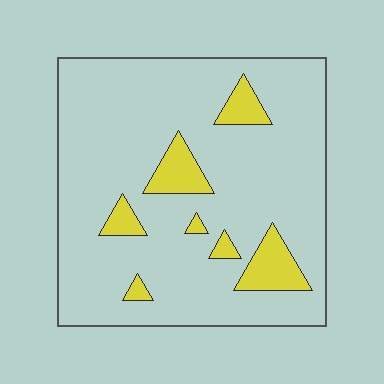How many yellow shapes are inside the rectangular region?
7.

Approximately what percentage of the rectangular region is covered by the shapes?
Approximately 15%.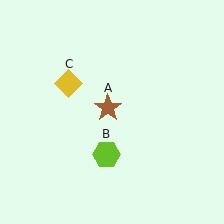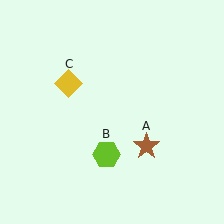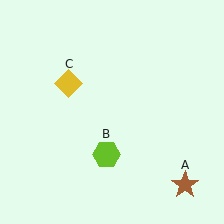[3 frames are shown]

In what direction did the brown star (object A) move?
The brown star (object A) moved down and to the right.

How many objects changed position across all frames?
1 object changed position: brown star (object A).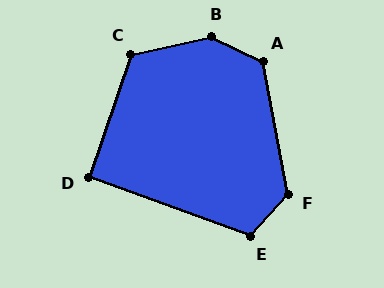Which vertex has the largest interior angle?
B, at approximately 142 degrees.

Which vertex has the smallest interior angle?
D, at approximately 91 degrees.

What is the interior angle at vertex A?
Approximately 126 degrees (obtuse).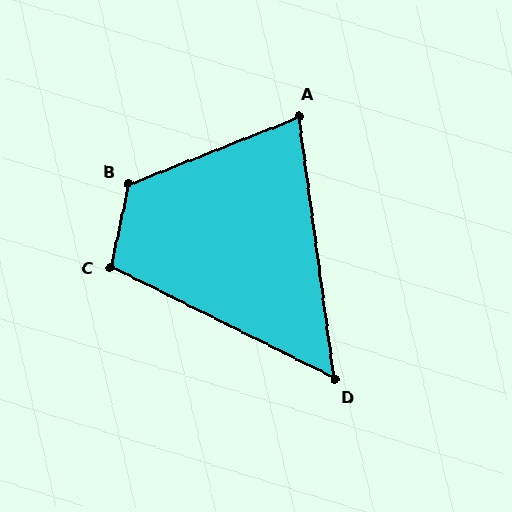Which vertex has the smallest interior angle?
D, at approximately 56 degrees.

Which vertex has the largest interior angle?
B, at approximately 124 degrees.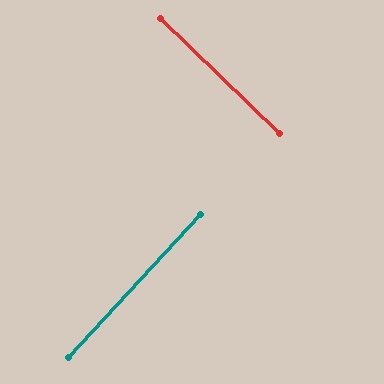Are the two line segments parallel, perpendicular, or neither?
Perpendicular — they meet at approximately 89°.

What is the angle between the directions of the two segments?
Approximately 89 degrees.